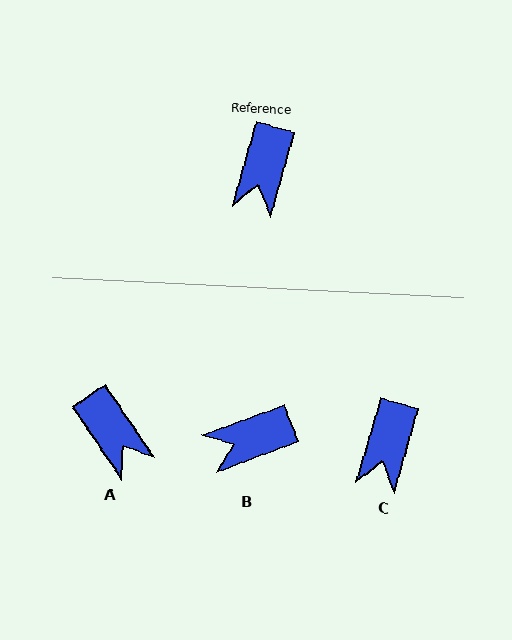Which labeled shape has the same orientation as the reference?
C.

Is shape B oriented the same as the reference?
No, it is off by about 54 degrees.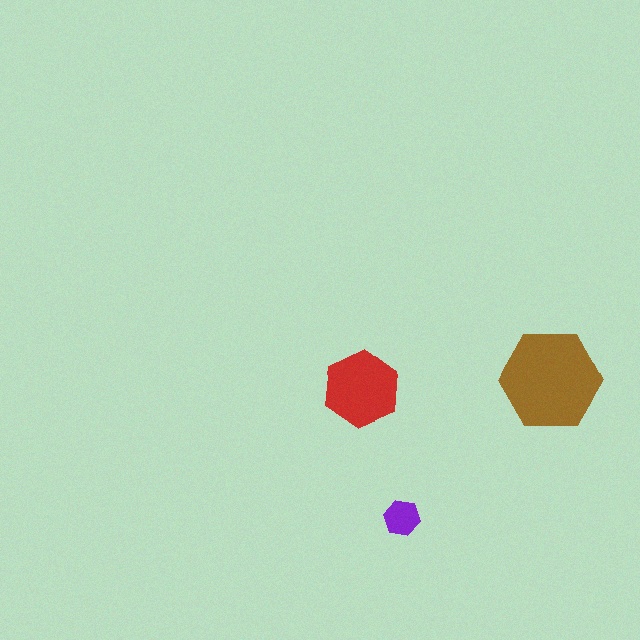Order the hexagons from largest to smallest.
the brown one, the red one, the purple one.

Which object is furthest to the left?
The red hexagon is leftmost.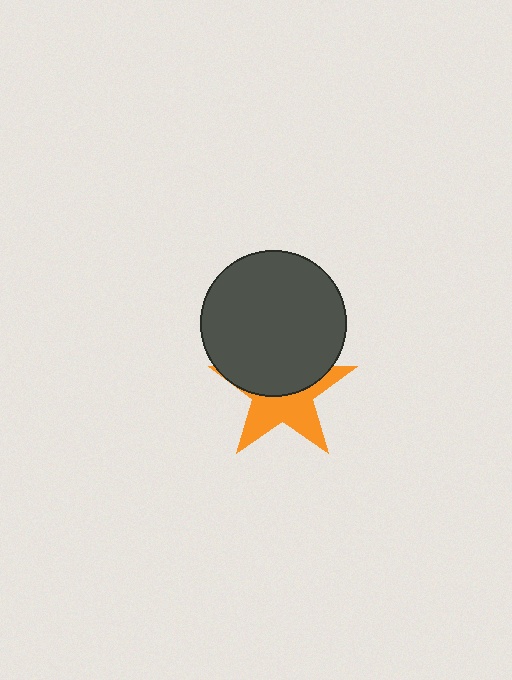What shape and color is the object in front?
The object in front is a dark gray circle.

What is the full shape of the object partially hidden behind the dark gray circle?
The partially hidden object is an orange star.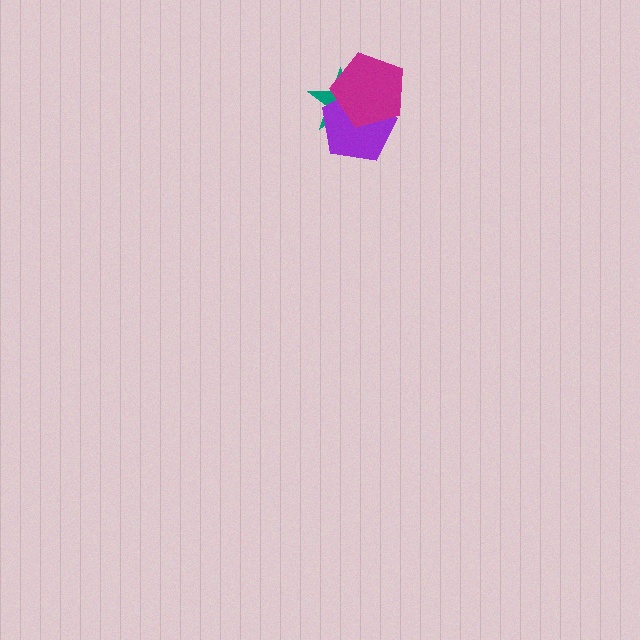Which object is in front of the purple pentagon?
The magenta pentagon is in front of the purple pentagon.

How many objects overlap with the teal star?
2 objects overlap with the teal star.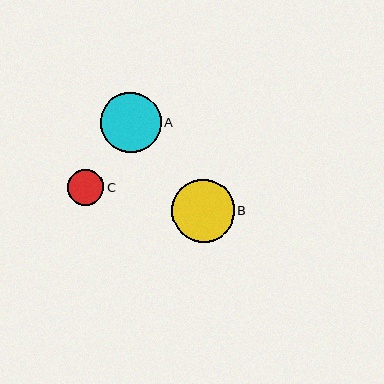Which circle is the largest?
Circle B is the largest with a size of approximately 63 pixels.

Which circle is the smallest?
Circle C is the smallest with a size of approximately 36 pixels.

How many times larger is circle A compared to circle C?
Circle A is approximately 1.7 times the size of circle C.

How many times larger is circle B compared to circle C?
Circle B is approximately 1.7 times the size of circle C.